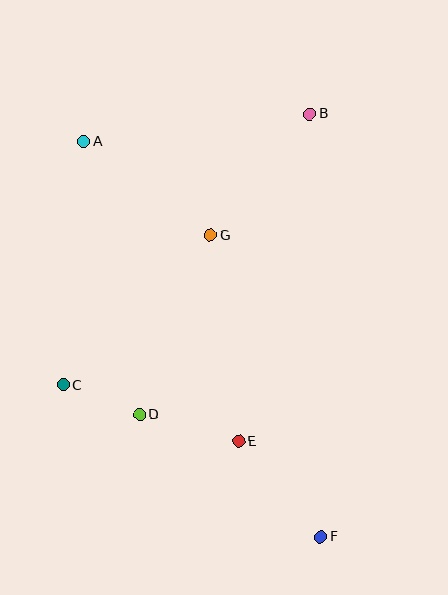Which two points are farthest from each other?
Points A and F are farthest from each other.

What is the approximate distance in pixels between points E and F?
The distance between E and F is approximately 126 pixels.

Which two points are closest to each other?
Points C and D are closest to each other.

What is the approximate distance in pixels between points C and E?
The distance between C and E is approximately 184 pixels.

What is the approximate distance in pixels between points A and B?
The distance between A and B is approximately 228 pixels.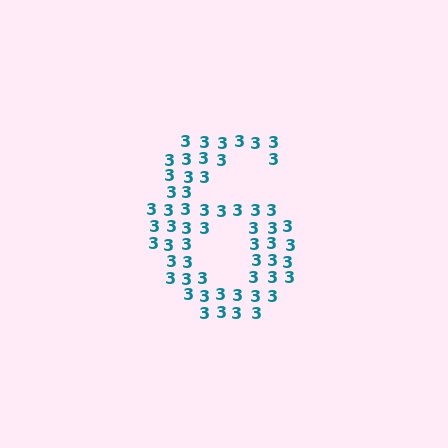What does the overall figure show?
The overall figure shows the digit 6.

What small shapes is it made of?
It is made of small digit 3's.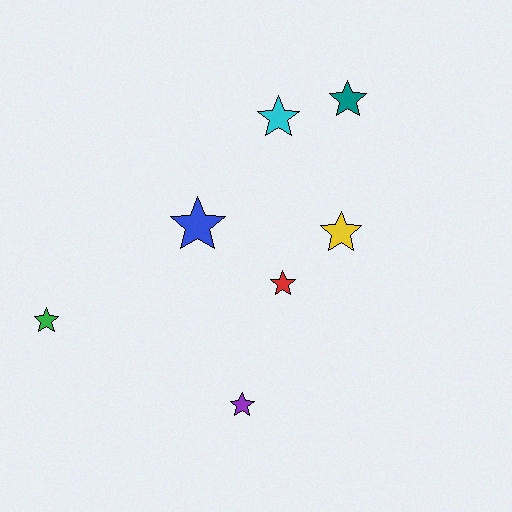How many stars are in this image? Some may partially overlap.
There are 7 stars.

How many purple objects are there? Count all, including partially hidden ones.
There is 1 purple object.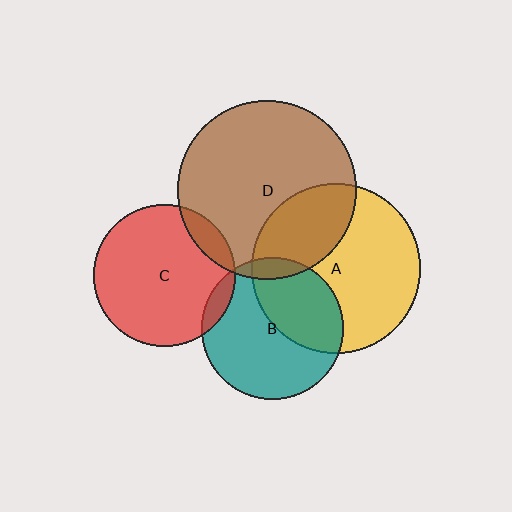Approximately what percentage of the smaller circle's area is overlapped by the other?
Approximately 5%.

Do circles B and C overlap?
Yes.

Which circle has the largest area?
Circle D (brown).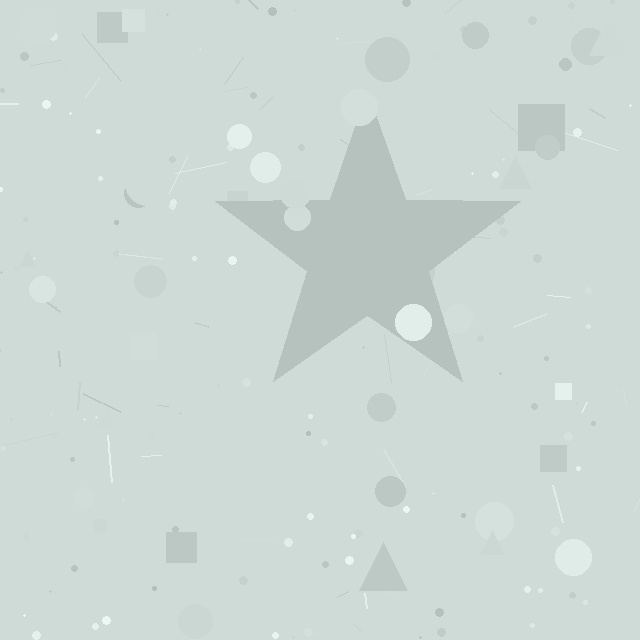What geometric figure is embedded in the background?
A star is embedded in the background.